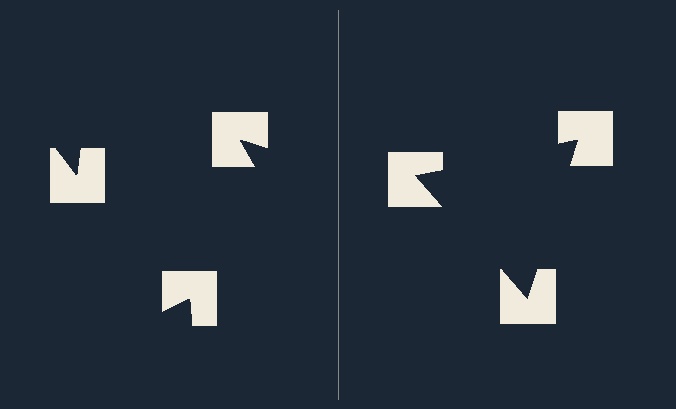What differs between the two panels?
The notched squares are positioned identically on both sides; only the wedge orientations differ. On the right they align to a triangle; on the left they are misaligned.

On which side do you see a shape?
An illusory triangle appears on the right side. On the left side the wedge cuts are rotated, so no coherent shape forms.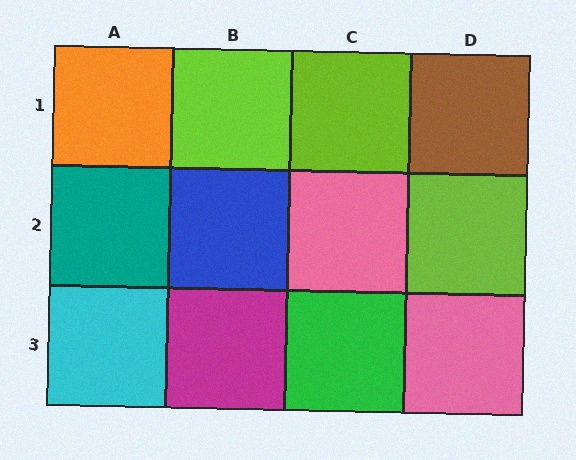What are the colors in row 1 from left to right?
Orange, lime, lime, brown.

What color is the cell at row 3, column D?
Pink.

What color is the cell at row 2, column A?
Teal.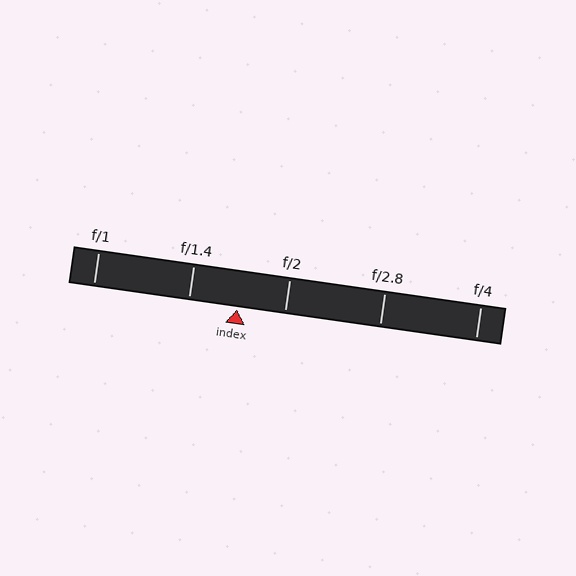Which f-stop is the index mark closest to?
The index mark is closest to f/2.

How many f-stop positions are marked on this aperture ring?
There are 5 f-stop positions marked.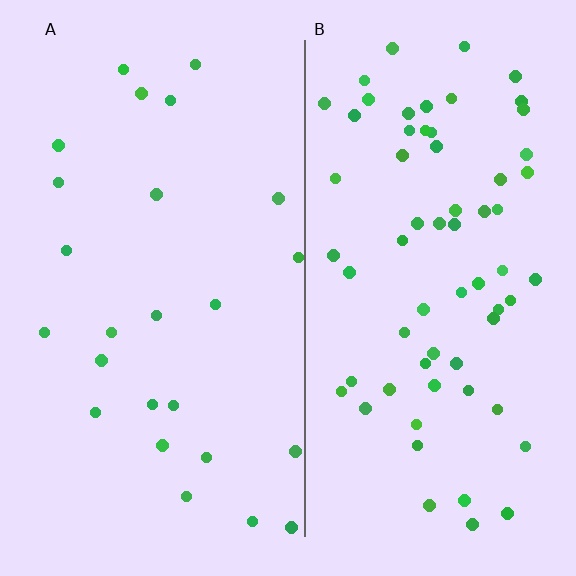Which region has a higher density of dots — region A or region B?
B (the right).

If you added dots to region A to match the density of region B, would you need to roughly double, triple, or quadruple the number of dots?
Approximately triple.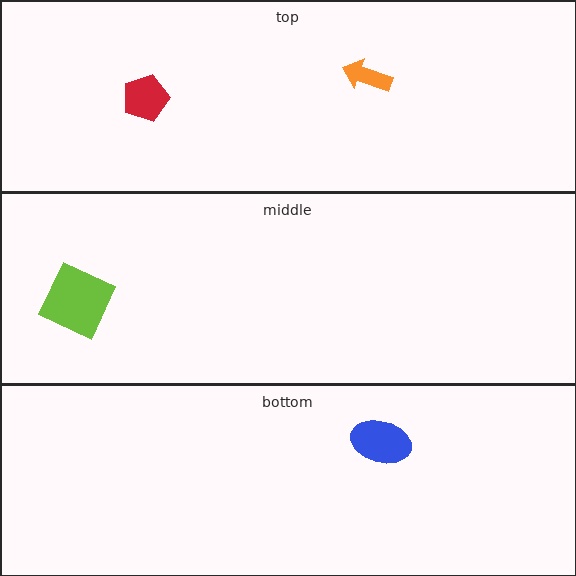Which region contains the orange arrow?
The top region.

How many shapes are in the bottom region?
1.